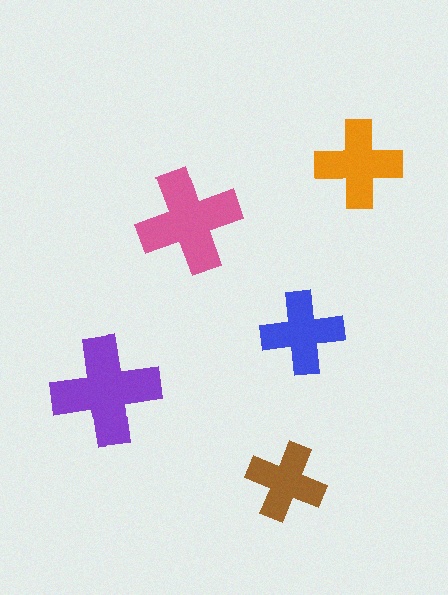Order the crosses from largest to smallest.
the purple one, the pink one, the orange one, the blue one, the brown one.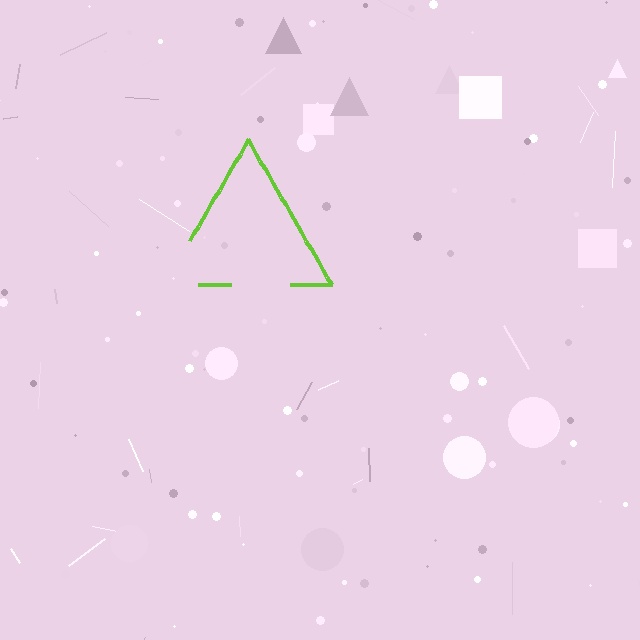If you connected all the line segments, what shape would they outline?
They would outline a triangle.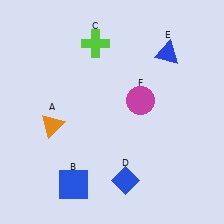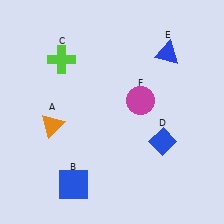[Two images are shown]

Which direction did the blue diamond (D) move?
The blue diamond (D) moved up.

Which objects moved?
The objects that moved are: the lime cross (C), the blue diamond (D).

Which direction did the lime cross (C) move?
The lime cross (C) moved left.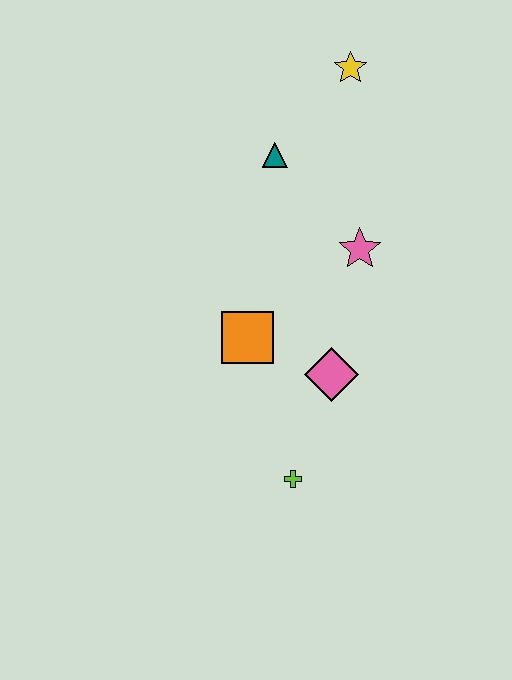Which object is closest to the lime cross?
The pink diamond is closest to the lime cross.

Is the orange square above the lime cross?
Yes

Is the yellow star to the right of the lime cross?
Yes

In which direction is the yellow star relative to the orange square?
The yellow star is above the orange square.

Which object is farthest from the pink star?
The lime cross is farthest from the pink star.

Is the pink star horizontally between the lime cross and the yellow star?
No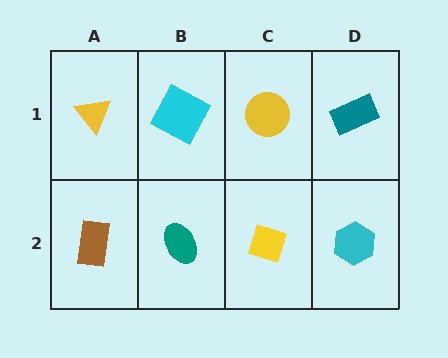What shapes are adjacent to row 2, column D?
A teal rectangle (row 1, column D), a yellow diamond (row 2, column C).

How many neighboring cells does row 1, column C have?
3.